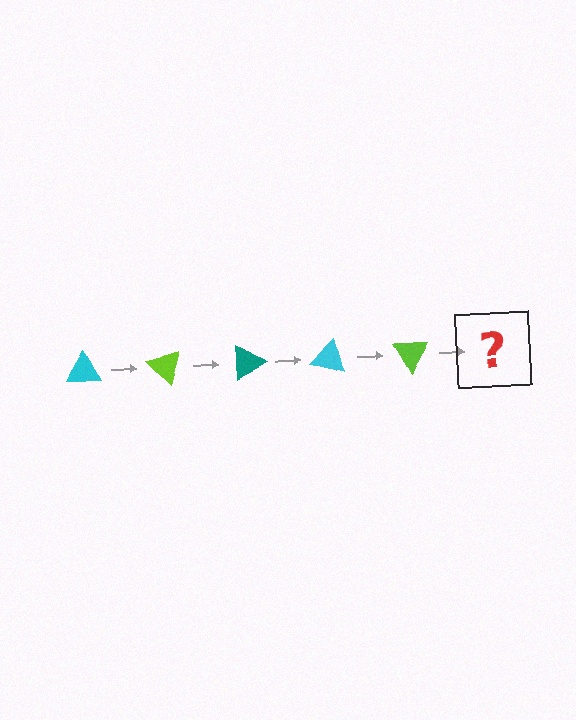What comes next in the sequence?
The next element should be a teal triangle, rotated 225 degrees from the start.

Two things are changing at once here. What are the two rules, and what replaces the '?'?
The two rules are that it rotates 45 degrees each step and the color cycles through cyan, lime, and teal. The '?' should be a teal triangle, rotated 225 degrees from the start.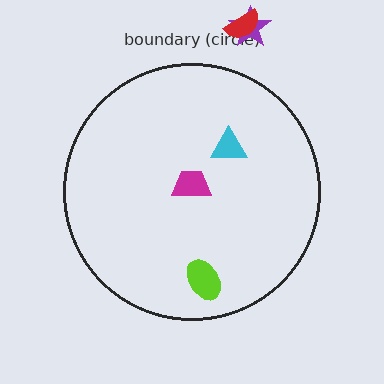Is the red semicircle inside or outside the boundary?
Outside.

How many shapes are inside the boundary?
3 inside, 2 outside.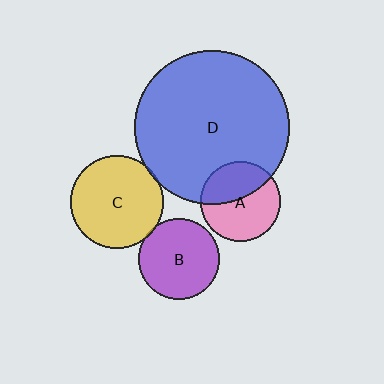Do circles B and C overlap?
Yes.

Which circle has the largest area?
Circle D (blue).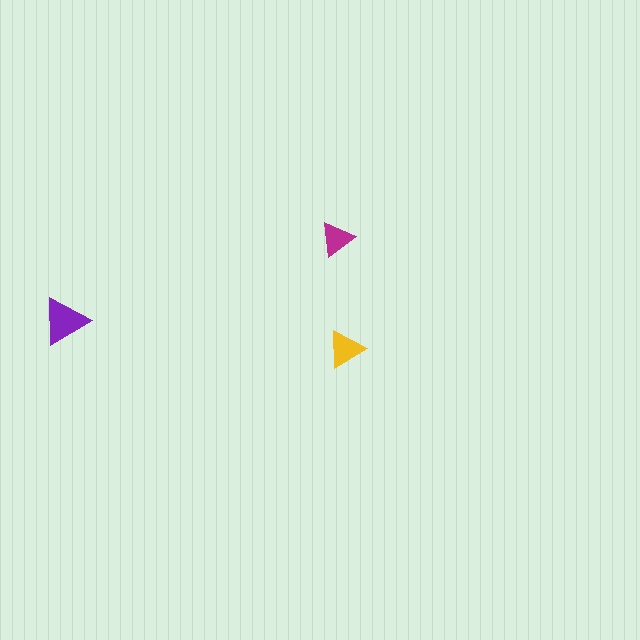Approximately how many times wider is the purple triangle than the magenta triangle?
About 1.5 times wider.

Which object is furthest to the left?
The purple triangle is leftmost.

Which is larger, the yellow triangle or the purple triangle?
The purple one.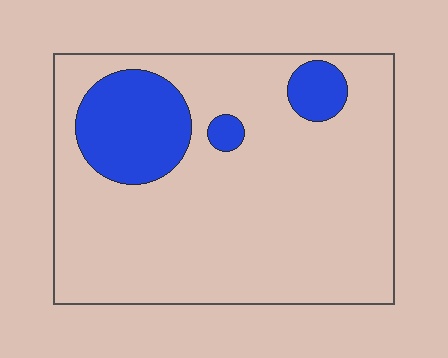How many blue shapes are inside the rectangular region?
3.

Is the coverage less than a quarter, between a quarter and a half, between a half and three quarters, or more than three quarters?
Less than a quarter.